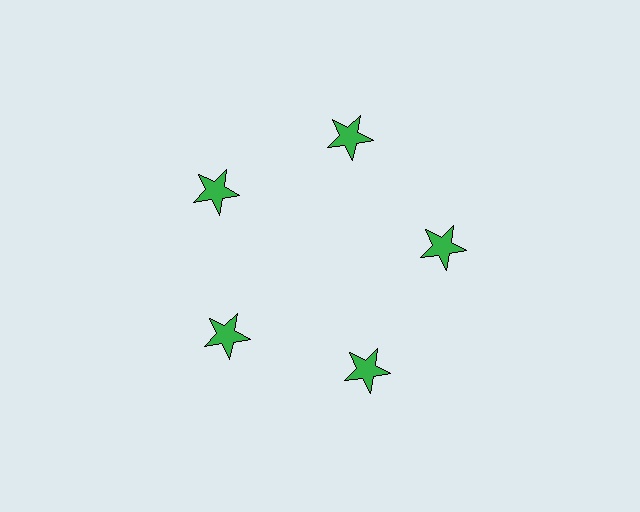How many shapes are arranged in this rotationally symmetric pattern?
There are 5 shapes, arranged in 5 groups of 1.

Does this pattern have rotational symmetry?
Yes, this pattern has 5-fold rotational symmetry. It looks the same after rotating 72 degrees around the center.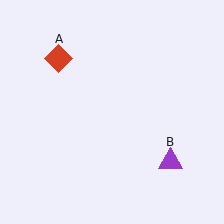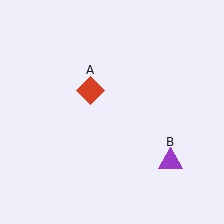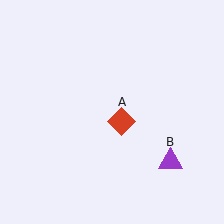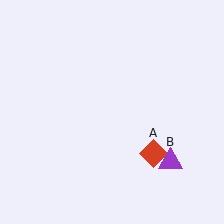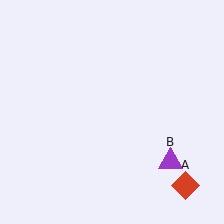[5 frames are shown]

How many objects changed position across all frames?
1 object changed position: red diamond (object A).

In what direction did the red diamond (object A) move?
The red diamond (object A) moved down and to the right.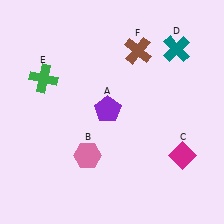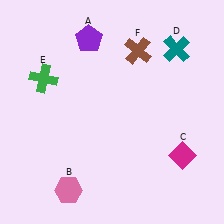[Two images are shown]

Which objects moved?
The objects that moved are: the purple pentagon (A), the pink hexagon (B).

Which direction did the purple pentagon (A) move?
The purple pentagon (A) moved up.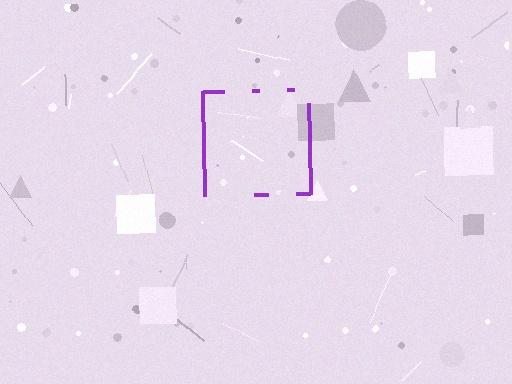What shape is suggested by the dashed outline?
The dashed outline suggests a square.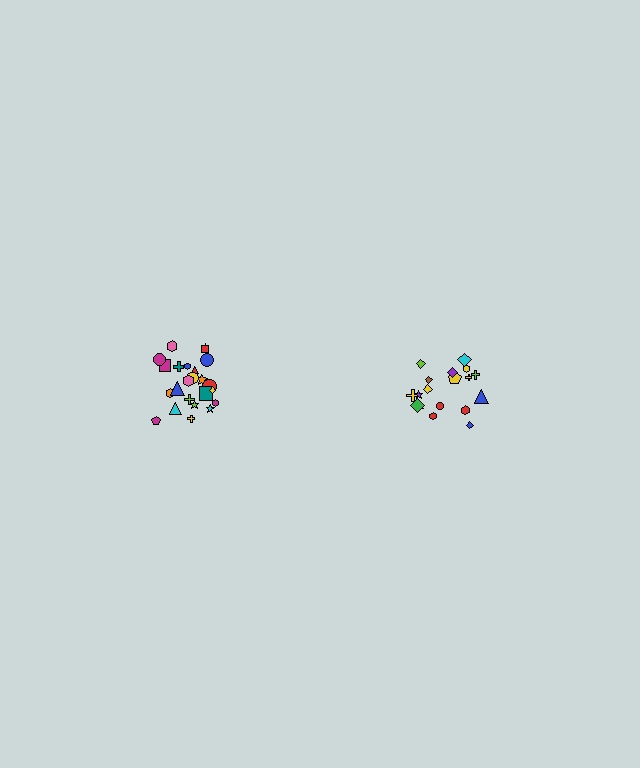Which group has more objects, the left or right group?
The left group.